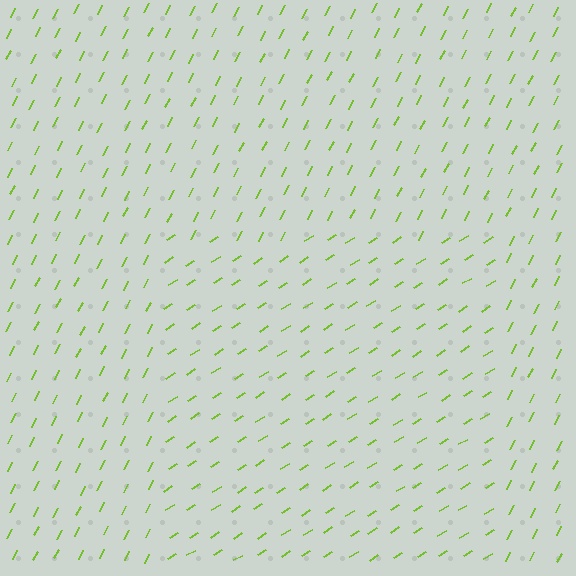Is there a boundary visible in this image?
Yes, there is a texture boundary formed by a change in line orientation.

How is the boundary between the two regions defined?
The boundary is defined purely by a change in line orientation (approximately 31 degrees difference). All lines are the same color and thickness.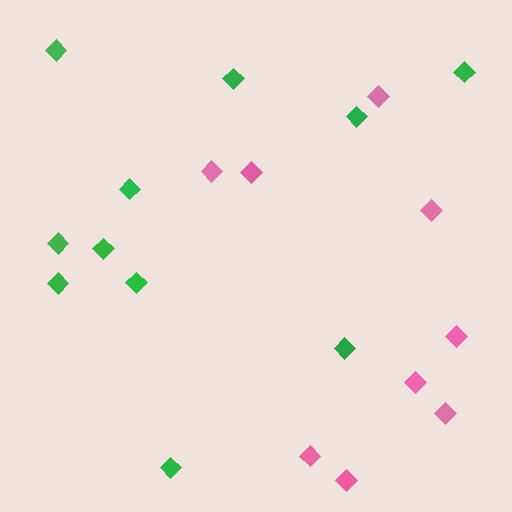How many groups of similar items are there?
There are 2 groups: one group of green diamonds (11) and one group of pink diamonds (9).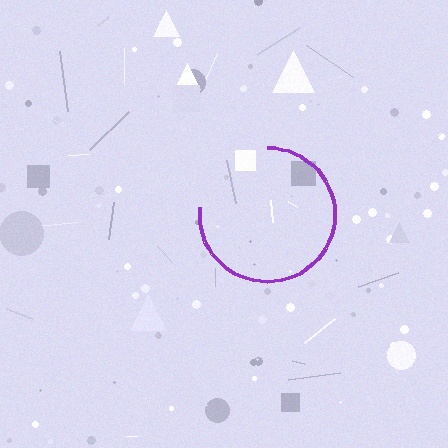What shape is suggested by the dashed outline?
The dashed outline suggests a circle.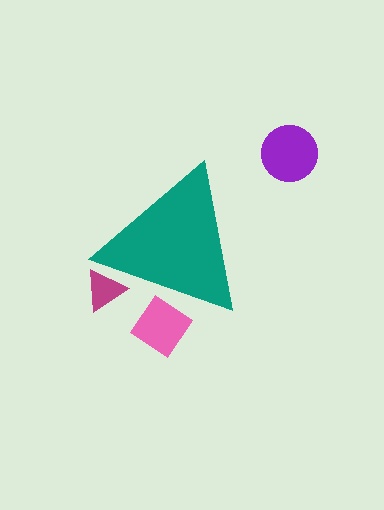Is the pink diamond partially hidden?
Yes, the pink diamond is partially hidden behind the teal triangle.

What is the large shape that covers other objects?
A teal triangle.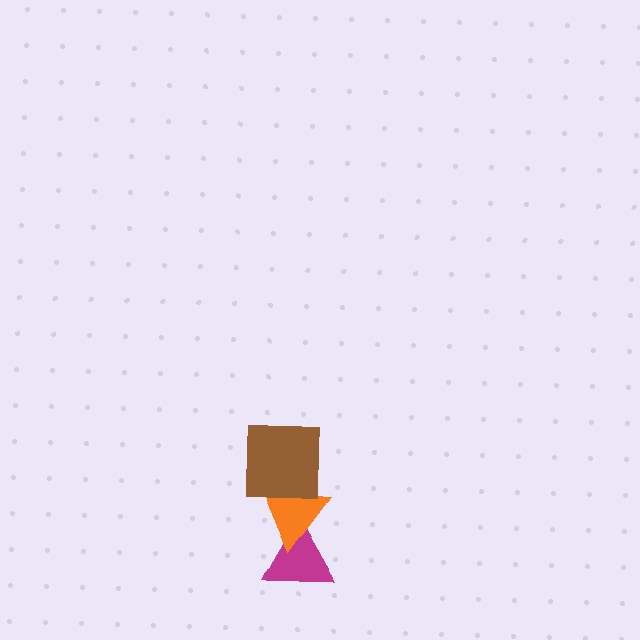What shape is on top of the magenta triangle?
The orange triangle is on top of the magenta triangle.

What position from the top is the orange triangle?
The orange triangle is 2nd from the top.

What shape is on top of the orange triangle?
The brown square is on top of the orange triangle.